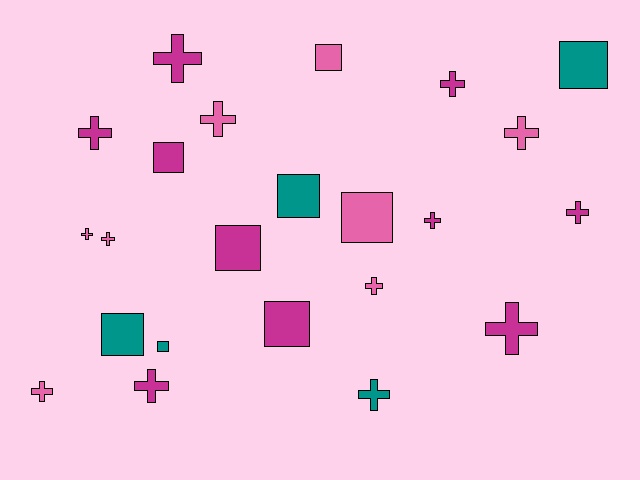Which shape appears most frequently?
Cross, with 14 objects.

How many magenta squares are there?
There are 3 magenta squares.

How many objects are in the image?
There are 23 objects.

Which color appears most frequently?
Magenta, with 10 objects.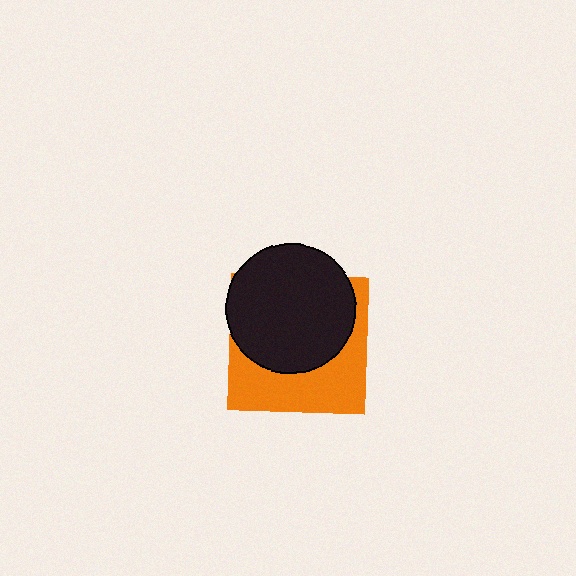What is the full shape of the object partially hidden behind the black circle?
The partially hidden object is an orange square.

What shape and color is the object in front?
The object in front is a black circle.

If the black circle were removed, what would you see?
You would see the complete orange square.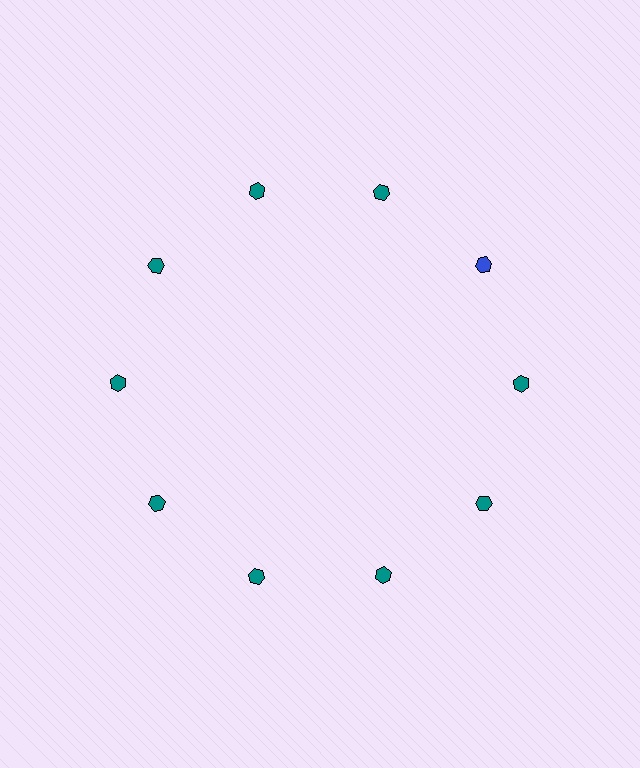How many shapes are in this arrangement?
There are 10 shapes arranged in a ring pattern.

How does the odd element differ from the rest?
It has a different color: blue instead of teal.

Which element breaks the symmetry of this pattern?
The blue hexagon at roughly the 2 o'clock position breaks the symmetry. All other shapes are teal hexagons.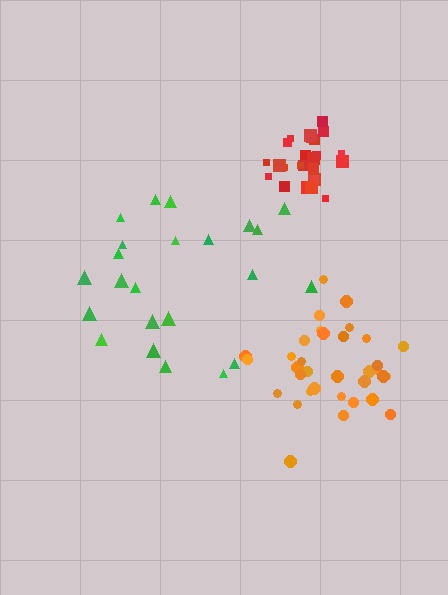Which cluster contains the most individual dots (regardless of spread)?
Orange (34).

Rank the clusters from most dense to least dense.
red, orange, green.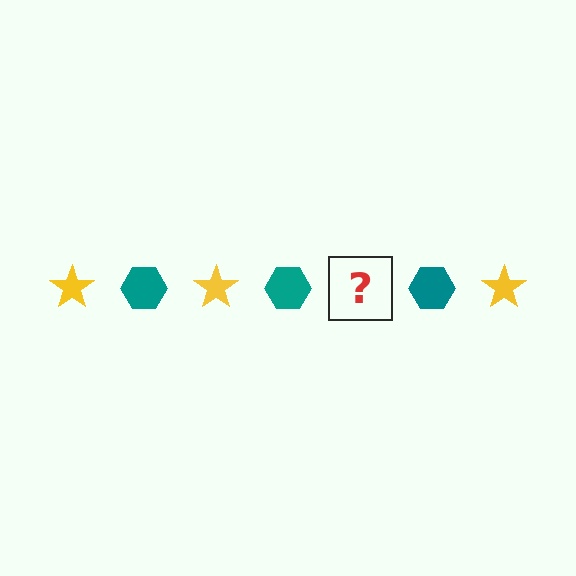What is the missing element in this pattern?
The missing element is a yellow star.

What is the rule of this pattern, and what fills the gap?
The rule is that the pattern alternates between yellow star and teal hexagon. The gap should be filled with a yellow star.